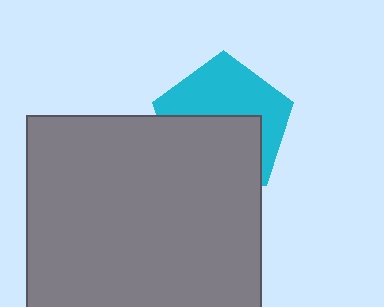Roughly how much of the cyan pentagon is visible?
About half of it is visible (roughly 50%).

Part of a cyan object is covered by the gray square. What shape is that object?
It is a pentagon.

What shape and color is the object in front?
The object in front is a gray square.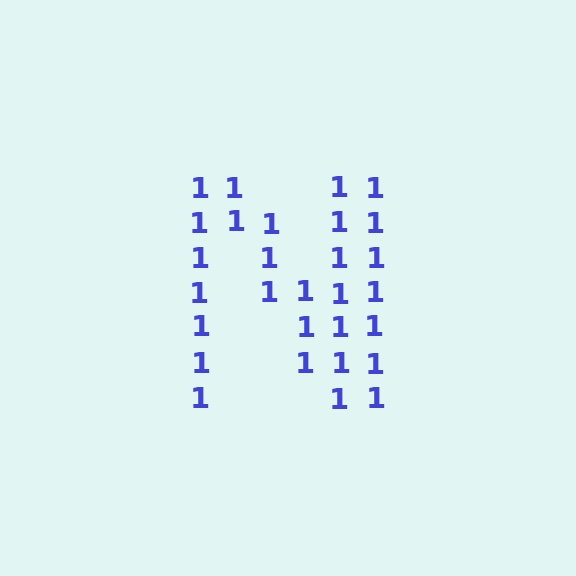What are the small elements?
The small elements are digit 1's.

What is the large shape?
The large shape is the letter N.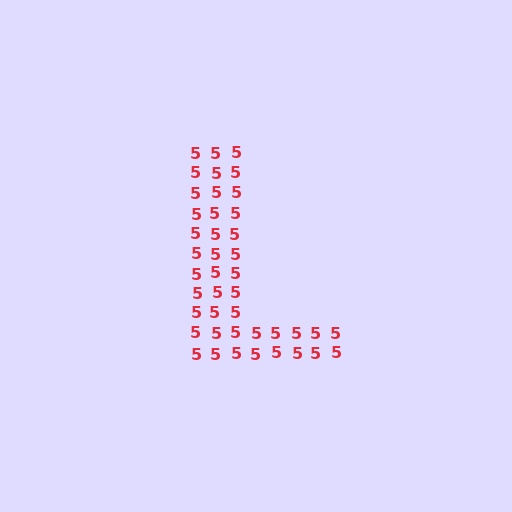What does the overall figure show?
The overall figure shows the letter L.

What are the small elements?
The small elements are digit 5's.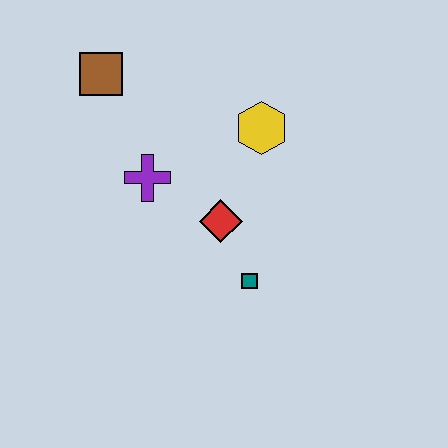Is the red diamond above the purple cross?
No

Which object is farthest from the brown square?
The teal square is farthest from the brown square.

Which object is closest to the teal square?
The red diamond is closest to the teal square.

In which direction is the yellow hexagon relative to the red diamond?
The yellow hexagon is above the red diamond.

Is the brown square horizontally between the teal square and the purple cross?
No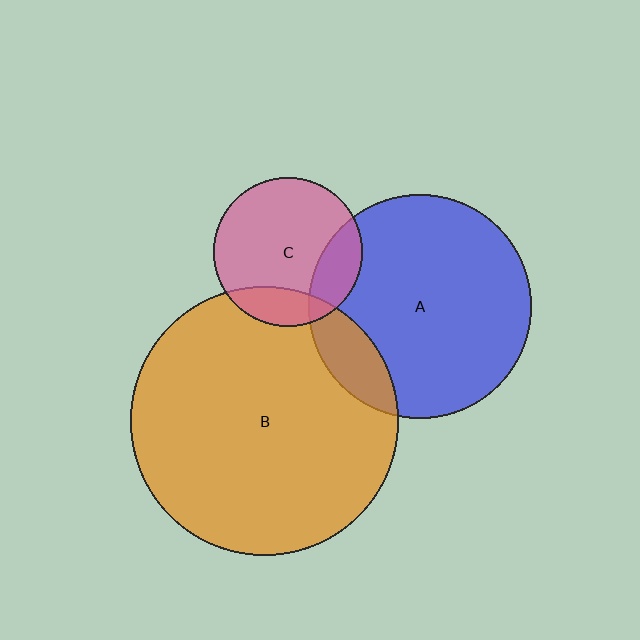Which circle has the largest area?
Circle B (orange).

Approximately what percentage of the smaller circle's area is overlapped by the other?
Approximately 15%.